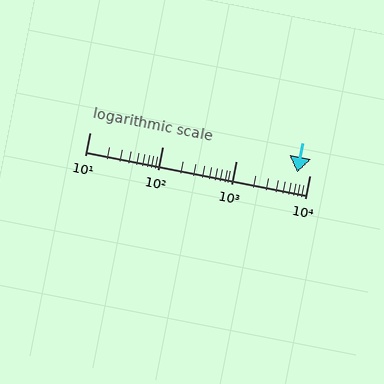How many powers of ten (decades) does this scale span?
The scale spans 3 decades, from 10 to 10000.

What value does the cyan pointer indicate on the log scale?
The pointer indicates approximately 6700.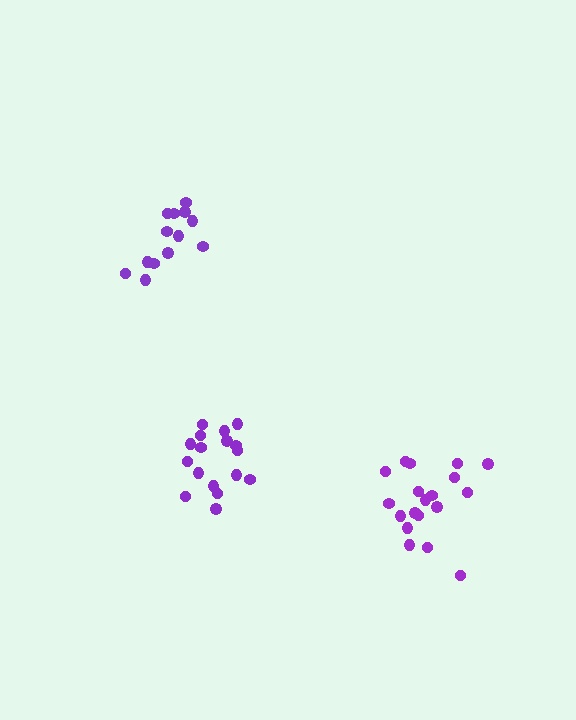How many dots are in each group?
Group 1: 17 dots, Group 2: 13 dots, Group 3: 19 dots (49 total).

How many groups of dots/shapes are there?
There are 3 groups.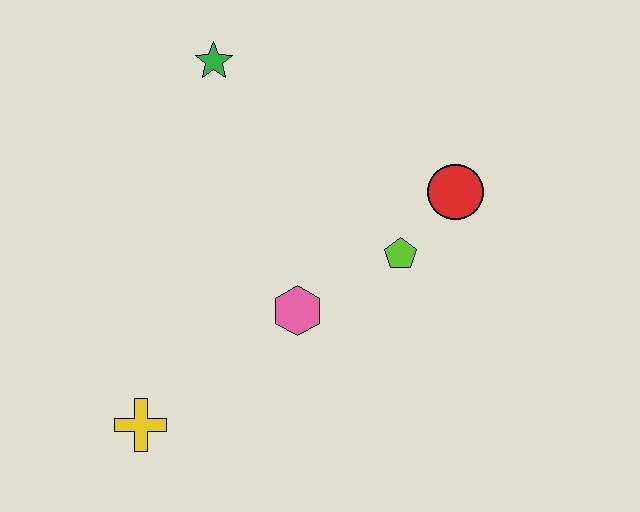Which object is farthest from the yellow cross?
The red circle is farthest from the yellow cross.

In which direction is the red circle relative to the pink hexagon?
The red circle is to the right of the pink hexagon.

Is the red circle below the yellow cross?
No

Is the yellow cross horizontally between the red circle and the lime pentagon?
No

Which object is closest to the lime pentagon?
The red circle is closest to the lime pentagon.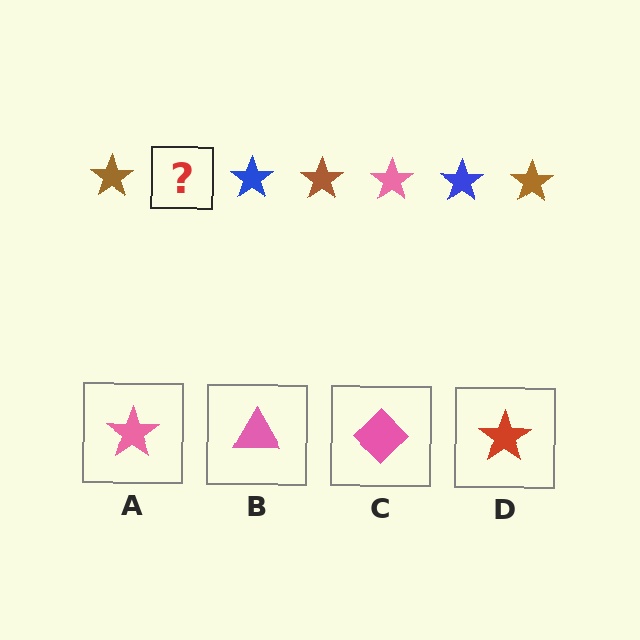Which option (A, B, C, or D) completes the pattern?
A.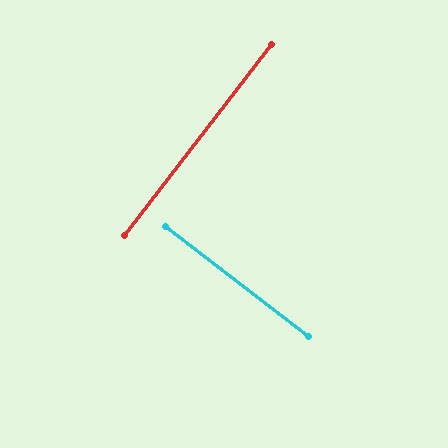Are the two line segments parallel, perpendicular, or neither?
Perpendicular — they meet at approximately 90°.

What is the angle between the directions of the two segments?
Approximately 90 degrees.